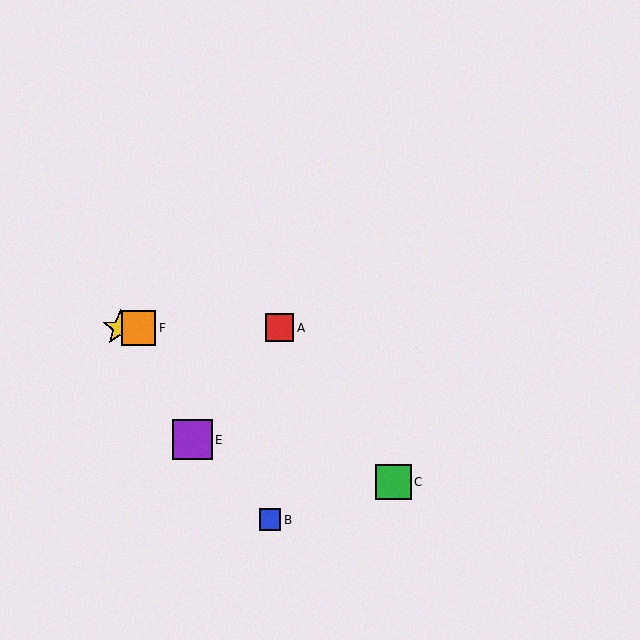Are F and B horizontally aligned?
No, F is at y≈328 and B is at y≈520.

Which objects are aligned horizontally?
Objects A, D, F are aligned horizontally.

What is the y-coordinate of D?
Object D is at y≈328.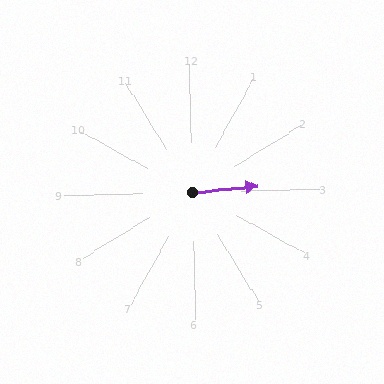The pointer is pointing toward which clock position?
Roughly 3 o'clock.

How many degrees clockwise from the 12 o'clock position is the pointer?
Approximately 86 degrees.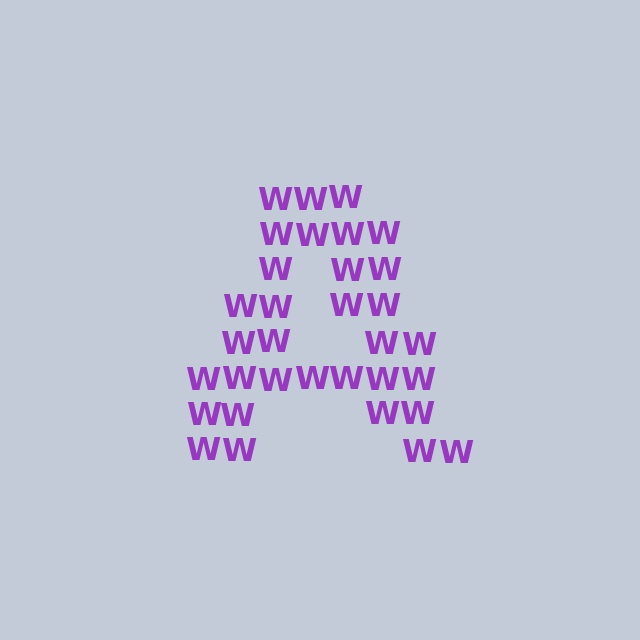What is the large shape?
The large shape is the letter A.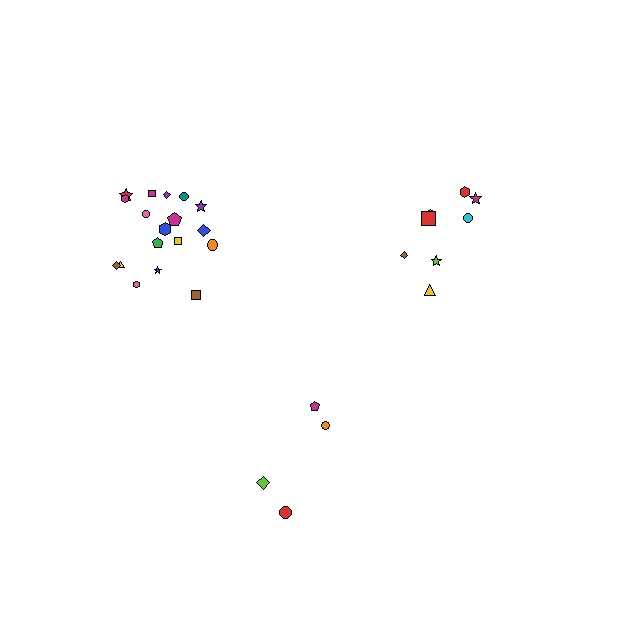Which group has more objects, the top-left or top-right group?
The top-left group.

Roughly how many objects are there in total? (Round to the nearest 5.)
Roughly 30 objects in total.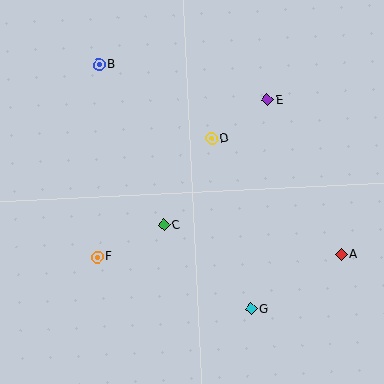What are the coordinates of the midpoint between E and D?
The midpoint between E and D is at (240, 119).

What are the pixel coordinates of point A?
Point A is at (342, 255).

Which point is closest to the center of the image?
Point C at (164, 225) is closest to the center.